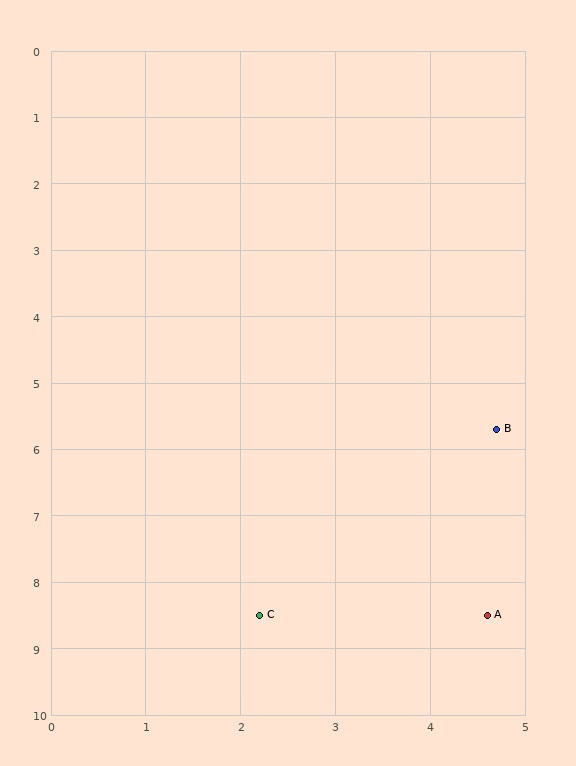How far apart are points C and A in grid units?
Points C and A are about 2.4 grid units apart.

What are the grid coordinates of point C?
Point C is at approximately (2.2, 8.5).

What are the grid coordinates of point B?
Point B is at approximately (4.7, 5.7).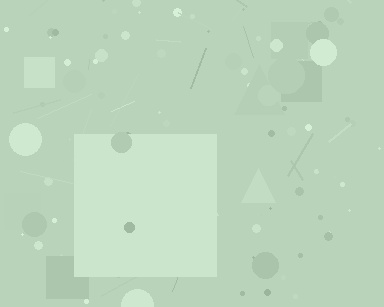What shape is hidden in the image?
A square is hidden in the image.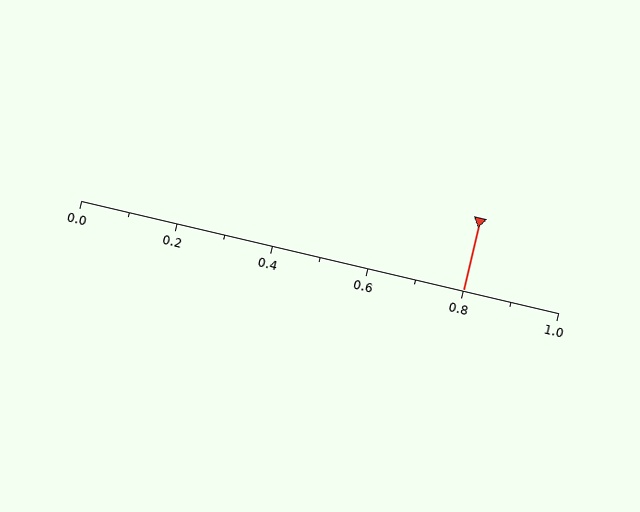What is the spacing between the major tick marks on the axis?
The major ticks are spaced 0.2 apart.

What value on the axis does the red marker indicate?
The marker indicates approximately 0.8.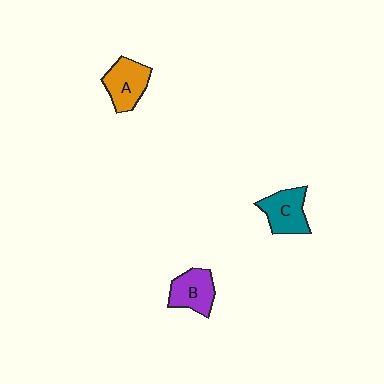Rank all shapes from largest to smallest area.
From largest to smallest: A (orange), C (teal), B (purple).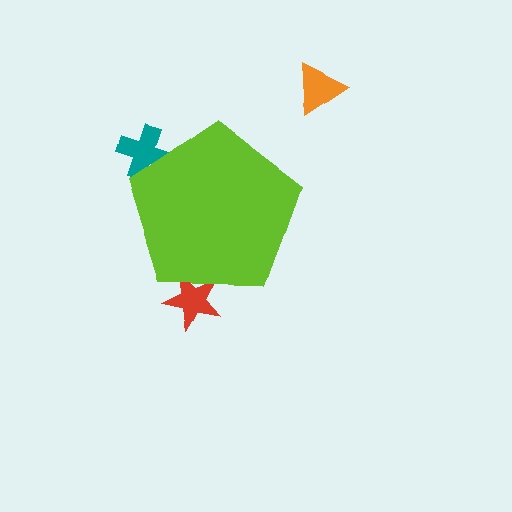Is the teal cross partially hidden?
Yes, the teal cross is partially hidden behind the lime pentagon.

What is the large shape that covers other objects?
A lime pentagon.